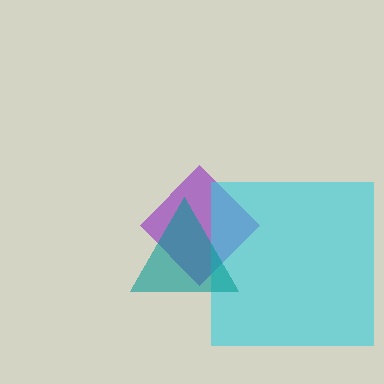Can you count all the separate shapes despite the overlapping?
Yes, there are 3 separate shapes.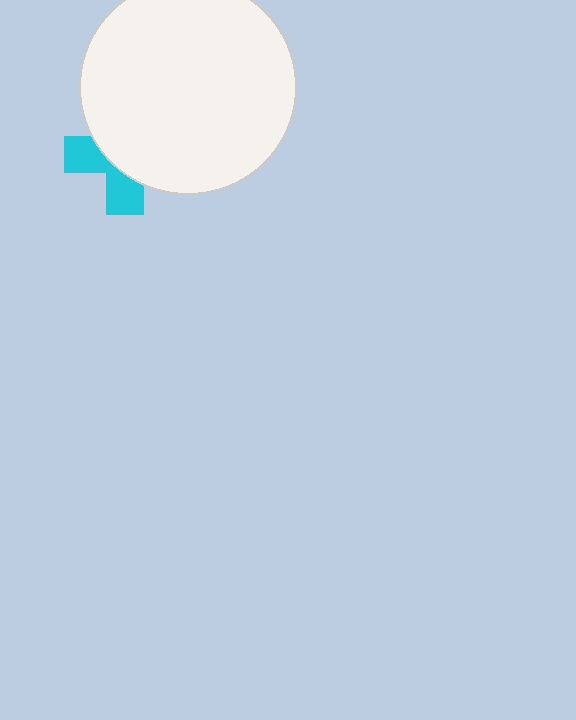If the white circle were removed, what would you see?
You would see the complete cyan cross.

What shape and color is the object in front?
The object in front is a white circle.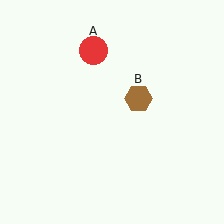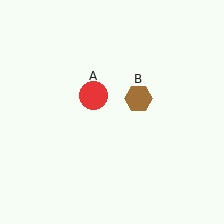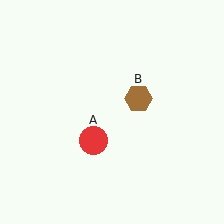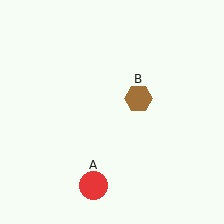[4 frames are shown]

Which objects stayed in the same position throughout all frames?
Brown hexagon (object B) remained stationary.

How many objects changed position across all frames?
1 object changed position: red circle (object A).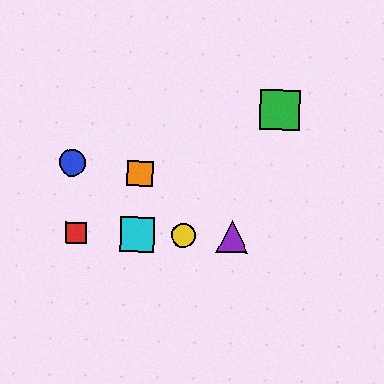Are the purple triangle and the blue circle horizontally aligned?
No, the purple triangle is at y≈237 and the blue circle is at y≈163.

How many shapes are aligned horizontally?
4 shapes (the red square, the yellow circle, the purple triangle, the cyan square) are aligned horizontally.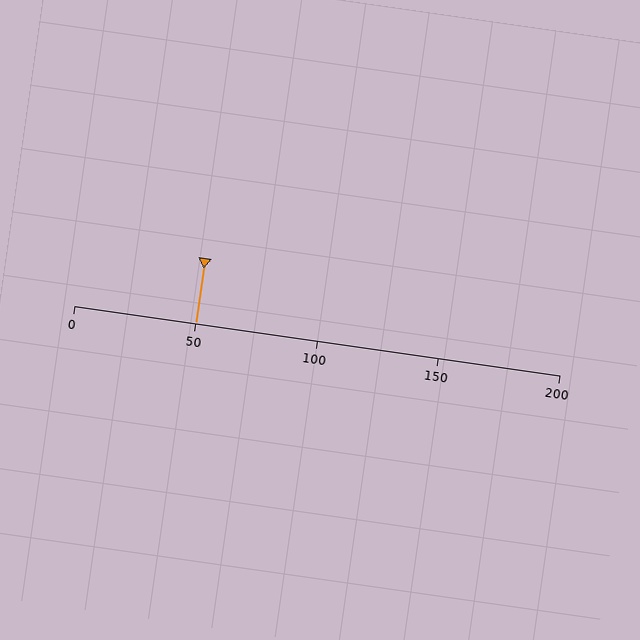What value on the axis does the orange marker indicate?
The marker indicates approximately 50.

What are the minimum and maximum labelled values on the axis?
The axis runs from 0 to 200.